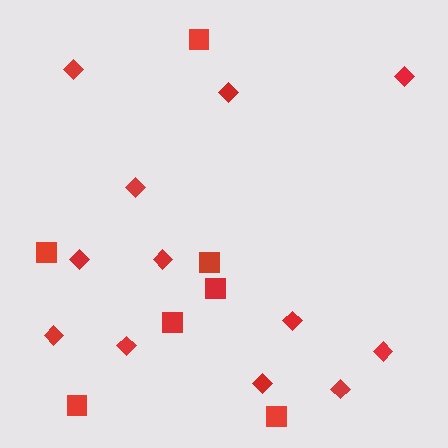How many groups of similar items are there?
There are 2 groups: one group of squares (7) and one group of diamonds (12).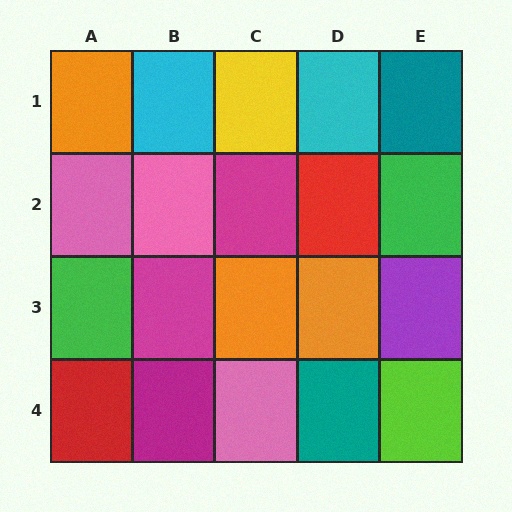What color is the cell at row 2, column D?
Red.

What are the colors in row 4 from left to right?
Red, magenta, pink, teal, lime.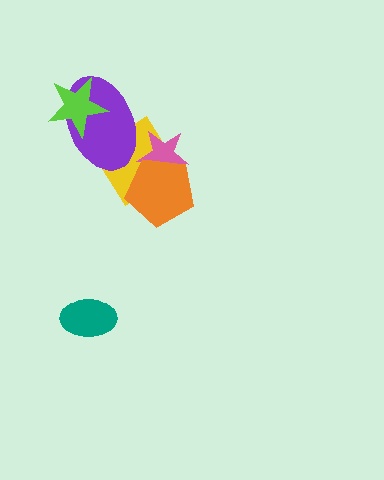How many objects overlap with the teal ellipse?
0 objects overlap with the teal ellipse.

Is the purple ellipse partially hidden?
Yes, it is partially covered by another shape.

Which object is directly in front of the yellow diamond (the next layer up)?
The purple ellipse is directly in front of the yellow diamond.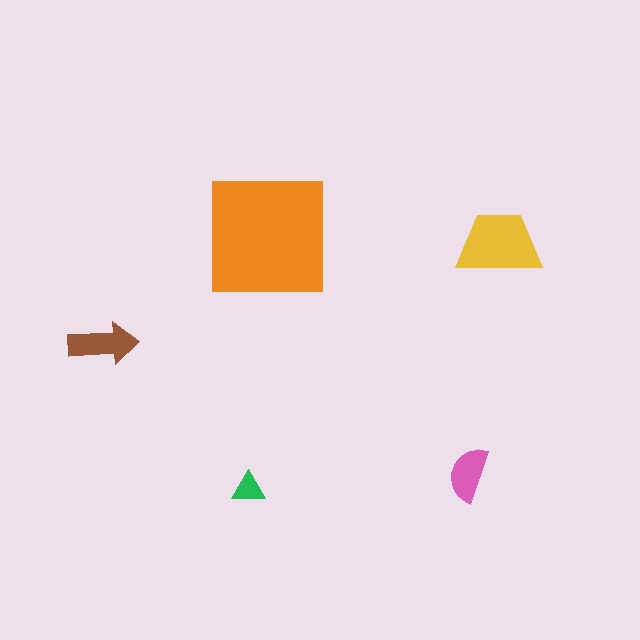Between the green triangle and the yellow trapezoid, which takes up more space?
The yellow trapezoid.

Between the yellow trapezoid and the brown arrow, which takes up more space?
The yellow trapezoid.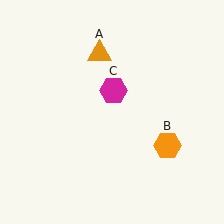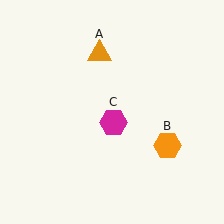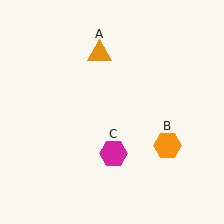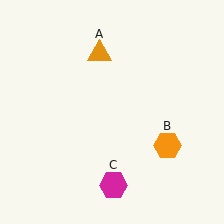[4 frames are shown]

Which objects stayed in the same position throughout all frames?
Orange triangle (object A) and orange hexagon (object B) remained stationary.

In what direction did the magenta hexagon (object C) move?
The magenta hexagon (object C) moved down.